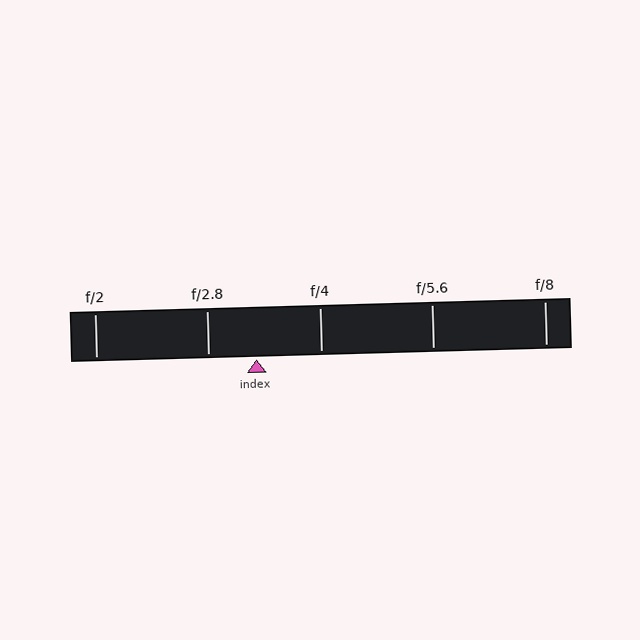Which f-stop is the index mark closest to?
The index mark is closest to f/2.8.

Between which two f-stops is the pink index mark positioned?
The index mark is between f/2.8 and f/4.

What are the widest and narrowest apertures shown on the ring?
The widest aperture shown is f/2 and the narrowest is f/8.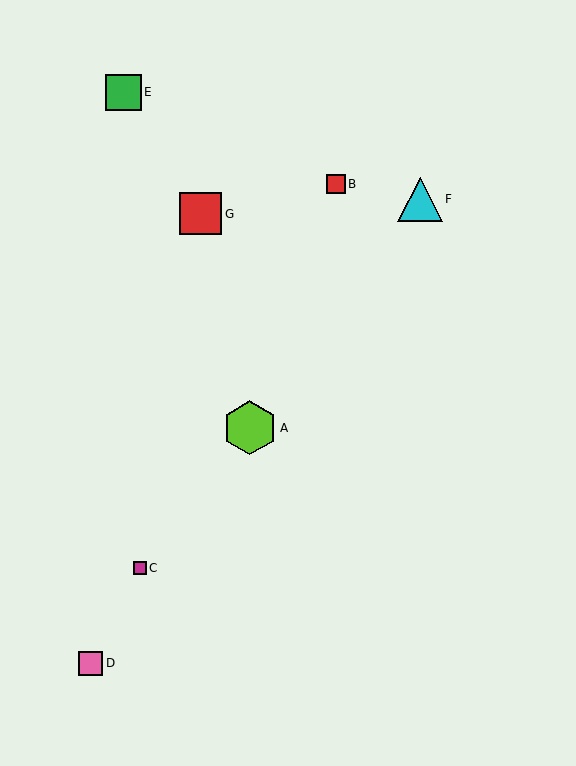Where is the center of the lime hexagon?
The center of the lime hexagon is at (250, 428).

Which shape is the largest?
The lime hexagon (labeled A) is the largest.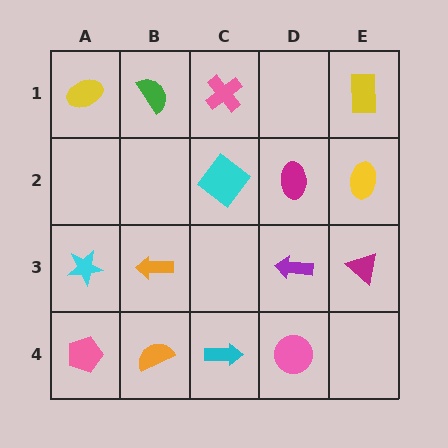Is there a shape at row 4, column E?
No, that cell is empty.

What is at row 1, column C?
A pink cross.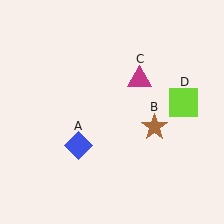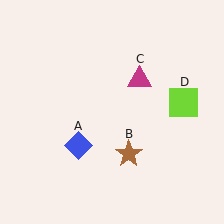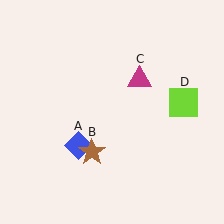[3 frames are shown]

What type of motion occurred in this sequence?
The brown star (object B) rotated clockwise around the center of the scene.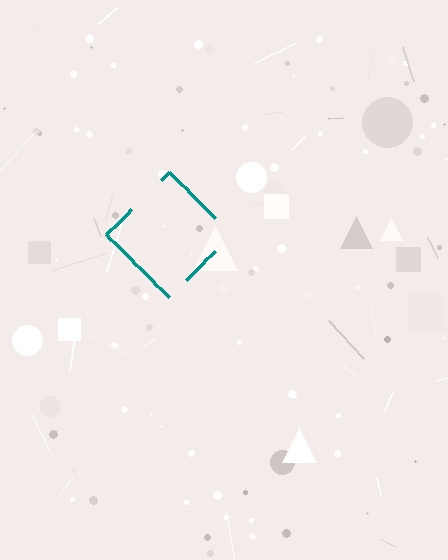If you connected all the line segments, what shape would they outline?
They would outline a diamond.